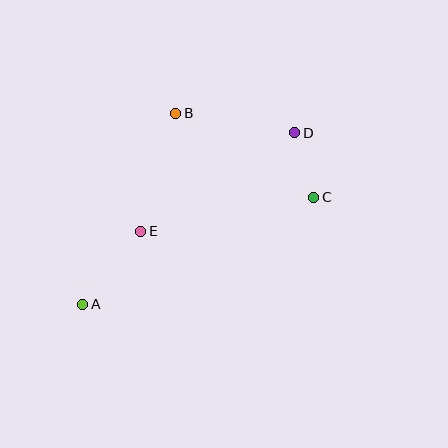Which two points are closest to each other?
Points C and D are closest to each other.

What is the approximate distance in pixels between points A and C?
The distance between A and C is approximately 255 pixels.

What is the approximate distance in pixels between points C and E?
The distance between C and E is approximately 177 pixels.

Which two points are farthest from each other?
Points A and D are farthest from each other.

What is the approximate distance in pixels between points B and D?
The distance between B and D is approximately 121 pixels.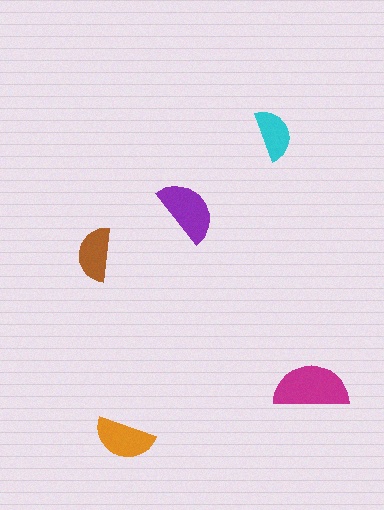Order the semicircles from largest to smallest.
the magenta one, the purple one, the orange one, the brown one, the cyan one.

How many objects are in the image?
There are 5 objects in the image.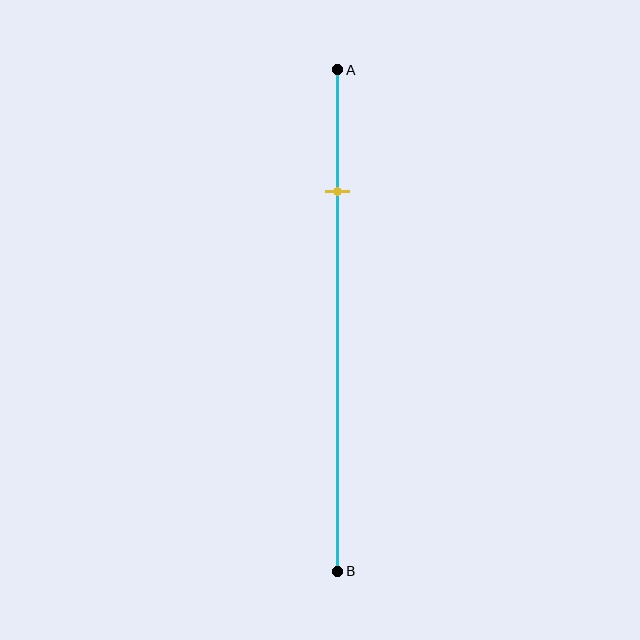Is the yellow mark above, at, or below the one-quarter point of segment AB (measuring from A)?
The yellow mark is approximately at the one-quarter point of segment AB.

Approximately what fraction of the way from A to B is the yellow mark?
The yellow mark is approximately 25% of the way from A to B.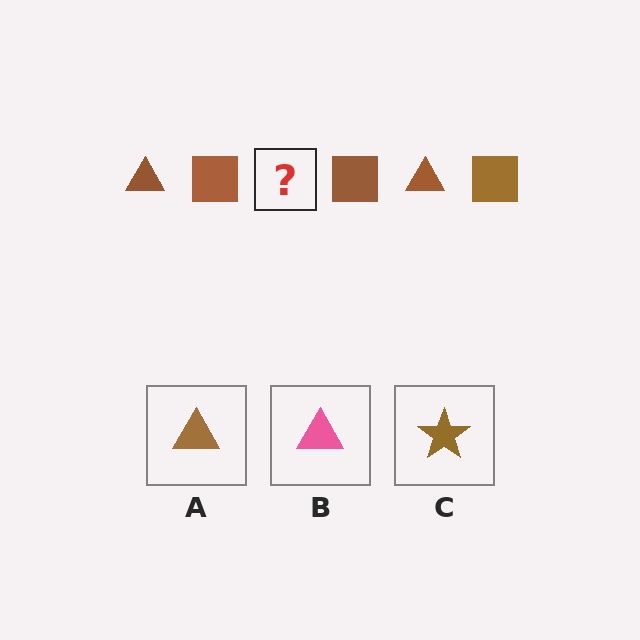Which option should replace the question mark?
Option A.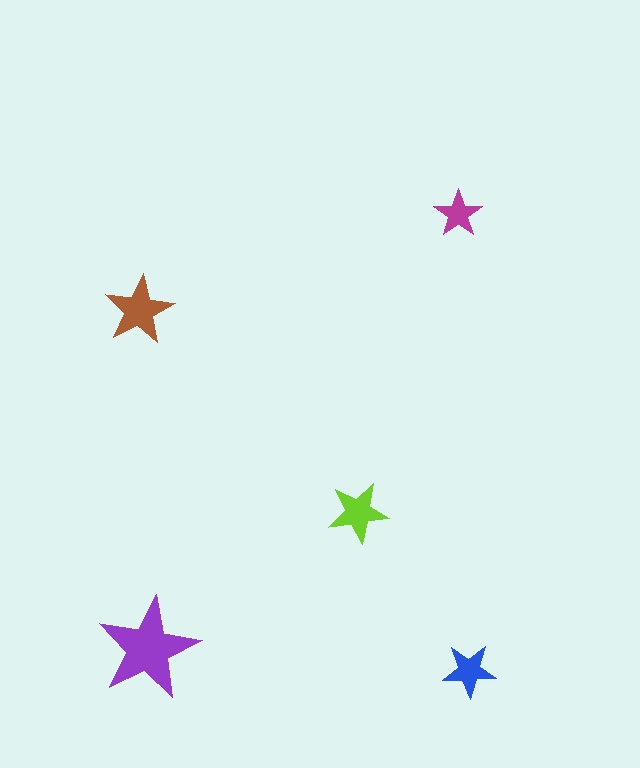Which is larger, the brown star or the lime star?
The brown one.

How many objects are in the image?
There are 5 objects in the image.